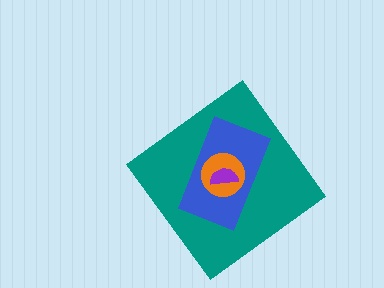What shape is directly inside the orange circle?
The purple semicircle.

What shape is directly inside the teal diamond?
The blue rectangle.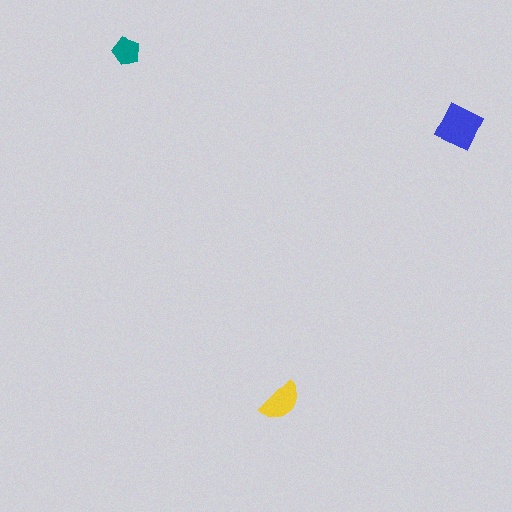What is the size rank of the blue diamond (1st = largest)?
1st.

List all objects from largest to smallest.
The blue diamond, the yellow semicircle, the teal pentagon.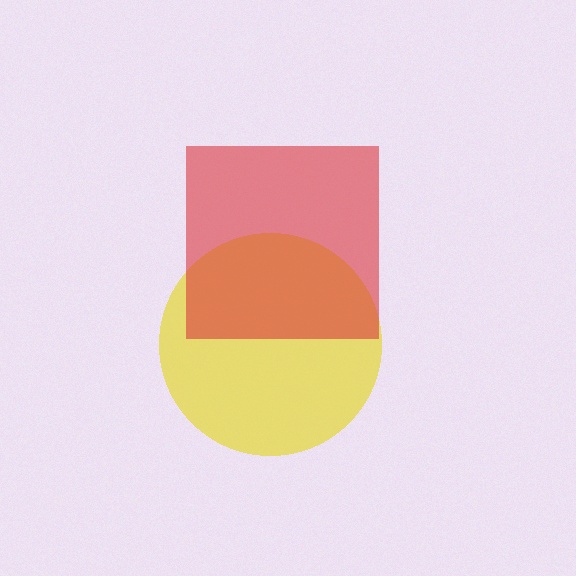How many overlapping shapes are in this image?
There are 2 overlapping shapes in the image.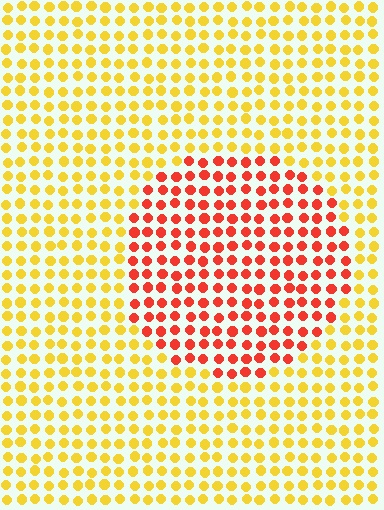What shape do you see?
I see a circle.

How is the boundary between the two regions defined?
The boundary is defined purely by a slight shift in hue (about 48 degrees). Spacing, size, and orientation are identical on both sides.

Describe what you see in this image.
The image is filled with small yellow elements in a uniform arrangement. A circle-shaped region is visible where the elements are tinted to a slightly different hue, forming a subtle color boundary.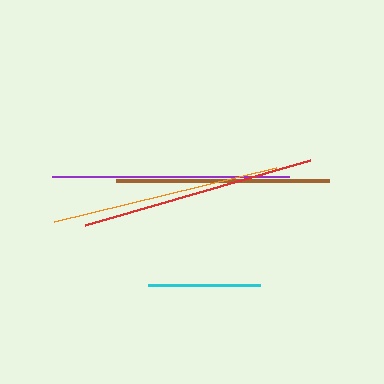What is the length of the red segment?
The red segment is approximately 234 pixels long.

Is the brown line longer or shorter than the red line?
The red line is longer than the brown line.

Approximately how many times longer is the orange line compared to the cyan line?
The orange line is approximately 2.0 times the length of the cyan line.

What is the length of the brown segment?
The brown segment is approximately 213 pixels long.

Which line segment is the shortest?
The cyan line is the shortest at approximately 112 pixels.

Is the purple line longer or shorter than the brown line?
The purple line is longer than the brown line.